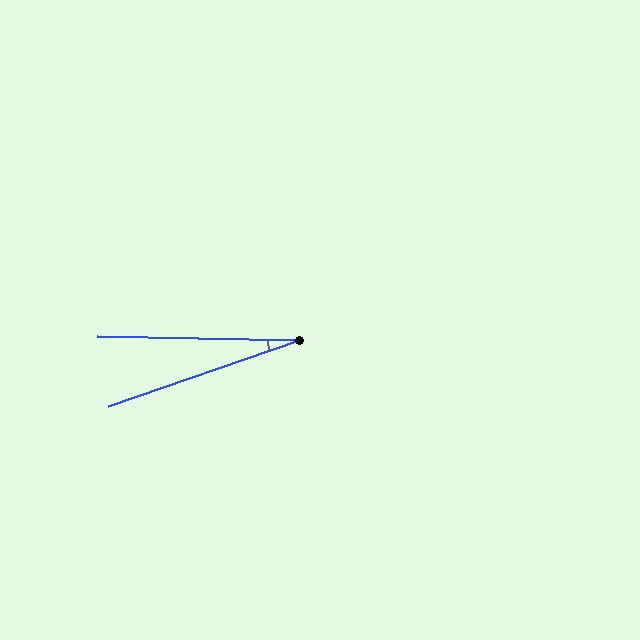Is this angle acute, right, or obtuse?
It is acute.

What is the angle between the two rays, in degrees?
Approximately 20 degrees.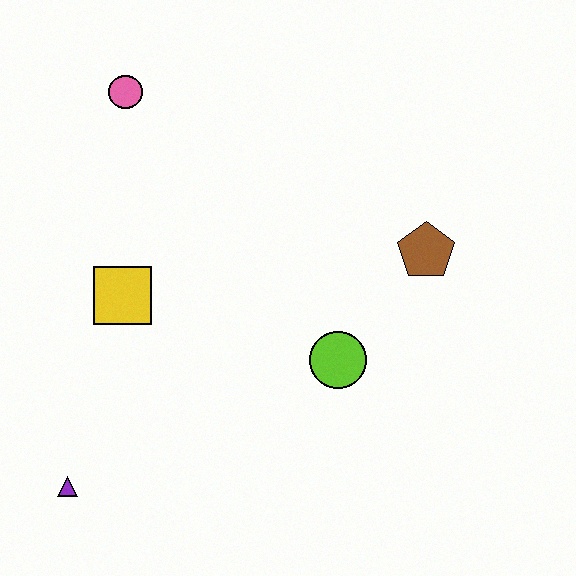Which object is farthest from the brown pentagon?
The purple triangle is farthest from the brown pentagon.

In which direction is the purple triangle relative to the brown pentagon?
The purple triangle is to the left of the brown pentagon.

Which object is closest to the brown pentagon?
The lime circle is closest to the brown pentagon.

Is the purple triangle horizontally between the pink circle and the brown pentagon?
No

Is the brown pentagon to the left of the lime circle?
No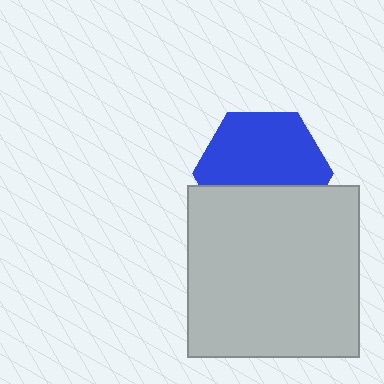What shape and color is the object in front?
The object in front is a light gray square.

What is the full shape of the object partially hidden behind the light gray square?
The partially hidden object is a blue hexagon.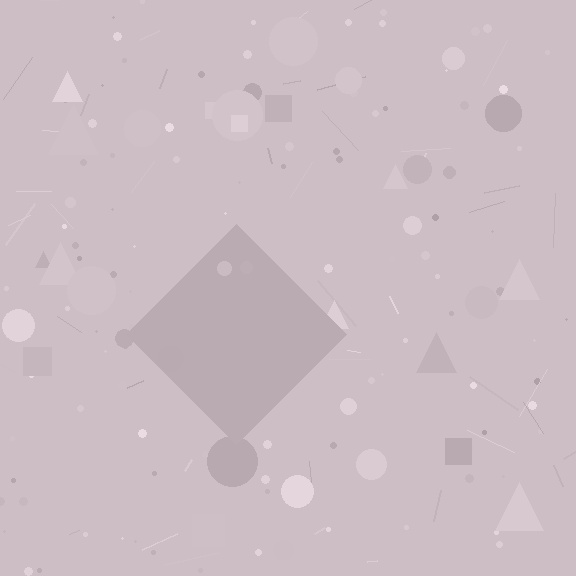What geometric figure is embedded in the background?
A diamond is embedded in the background.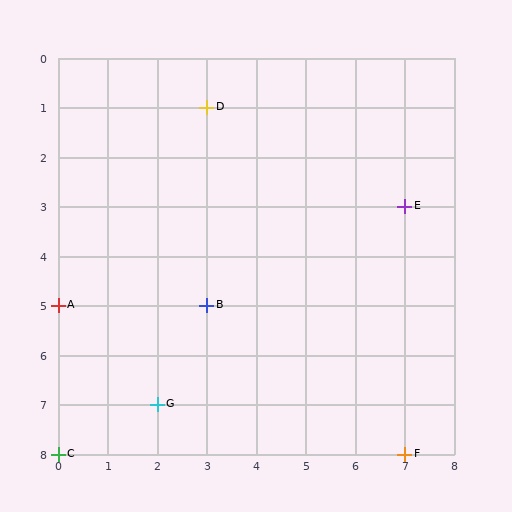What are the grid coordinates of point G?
Point G is at grid coordinates (2, 7).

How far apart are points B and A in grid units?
Points B and A are 3 columns apart.